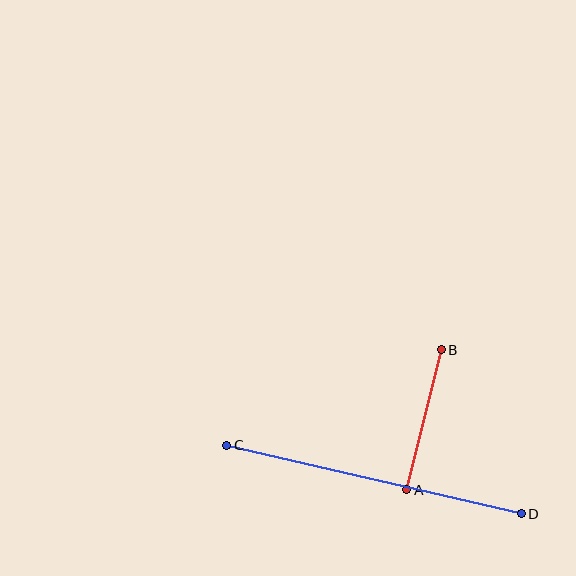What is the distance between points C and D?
The distance is approximately 303 pixels.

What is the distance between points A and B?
The distance is approximately 144 pixels.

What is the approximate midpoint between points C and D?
The midpoint is at approximately (374, 480) pixels.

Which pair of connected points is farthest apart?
Points C and D are farthest apart.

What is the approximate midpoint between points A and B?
The midpoint is at approximately (424, 420) pixels.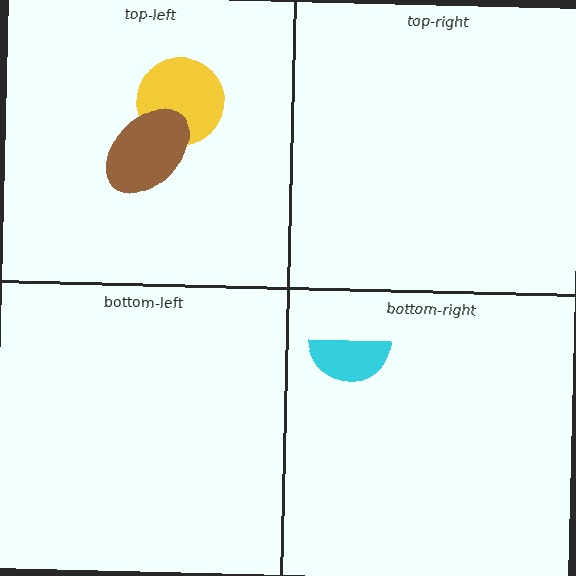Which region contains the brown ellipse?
The top-left region.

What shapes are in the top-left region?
The yellow circle, the brown ellipse.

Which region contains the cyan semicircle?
The bottom-right region.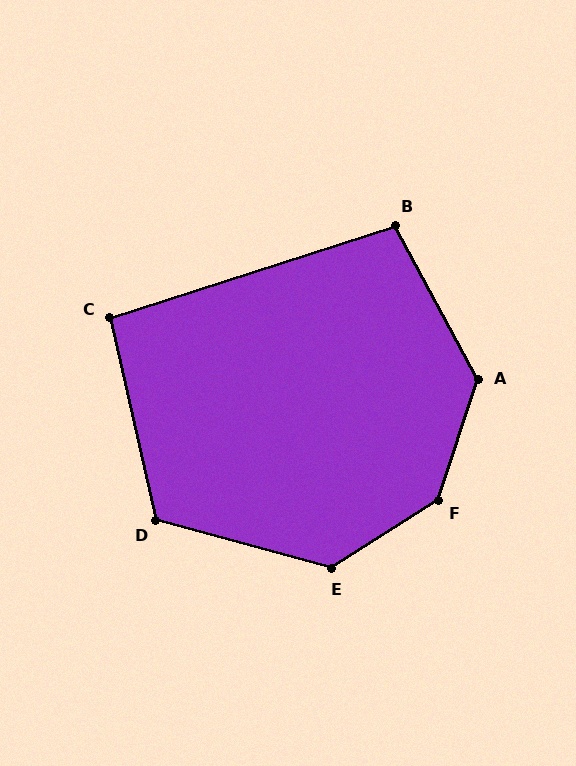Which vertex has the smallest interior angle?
C, at approximately 95 degrees.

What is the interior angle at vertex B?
Approximately 101 degrees (obtuse).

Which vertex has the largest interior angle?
F, at approximately 141 degrees.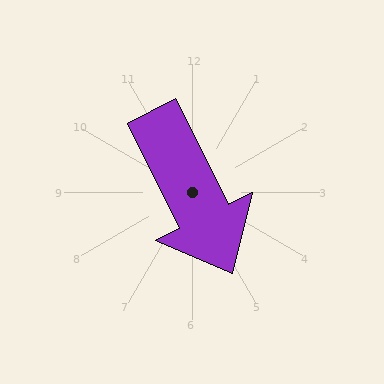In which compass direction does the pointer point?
Southeast.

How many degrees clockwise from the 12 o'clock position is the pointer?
Approximately 153 degrees.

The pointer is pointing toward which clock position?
Roughly 5 o'clock.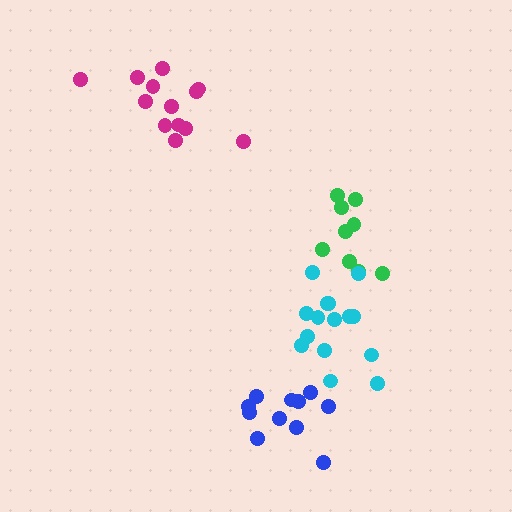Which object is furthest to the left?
The magenta cluster is leftmost.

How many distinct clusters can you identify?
There are 4 distinct clusters.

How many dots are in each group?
Group 1: 9 dots, Group 2: 13 dots, Group 3: 11 dots, Group 4: 15 dots (48 total).